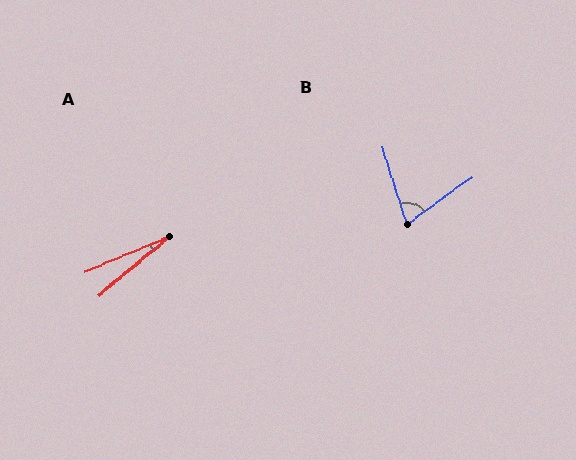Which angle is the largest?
B, at approximately 71 degrees.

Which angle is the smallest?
A, at approximately 17 degrees.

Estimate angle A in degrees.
Approximately 17 degrees.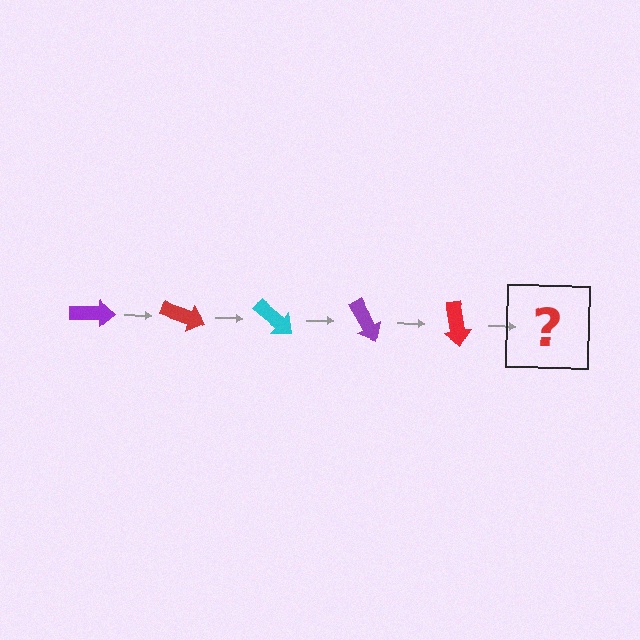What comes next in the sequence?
The next element should be a cyan arrow, rotated 100 degrees from the start.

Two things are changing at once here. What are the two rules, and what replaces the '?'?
The two rules are that it rotates 20 degrees each step and the color cycles through purple, red, and cyan. The '?' should be a cyan arrow, rotated 100 degrees from the start.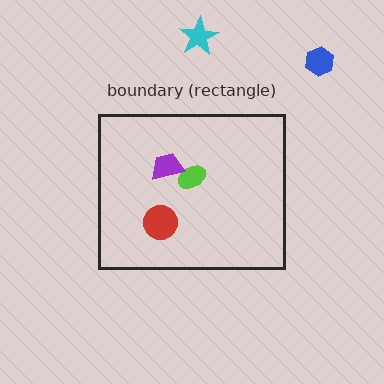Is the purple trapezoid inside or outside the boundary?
Inside.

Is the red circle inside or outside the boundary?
Inside.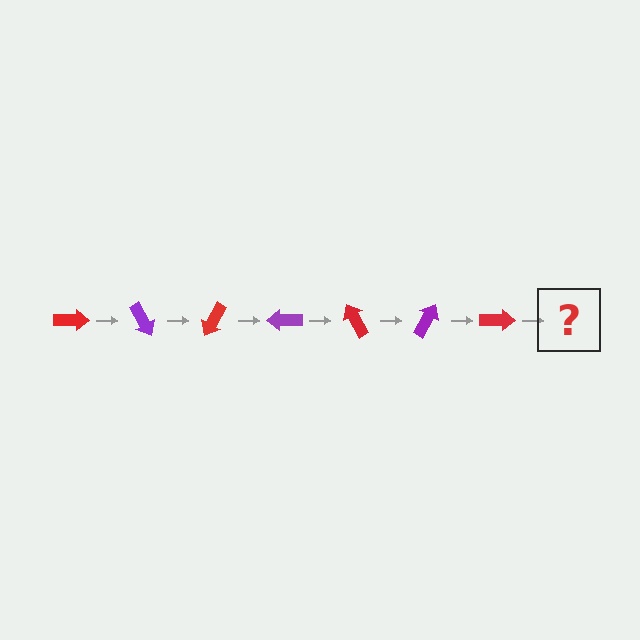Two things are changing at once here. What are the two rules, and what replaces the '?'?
The two rules are that it rotates 60 degrees each step and the color cycles through red and purple. The '?' should be a purple arrow, rotated 420 degrees from the start.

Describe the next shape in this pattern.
It should be a purple arrow, rotated 420 degrees from the start.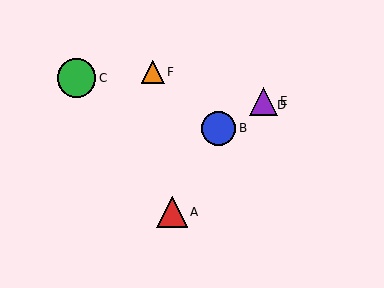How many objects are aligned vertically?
2 objects (D, E) are aligned vertically.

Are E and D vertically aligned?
Yes, both are at x≈264.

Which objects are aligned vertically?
Objects D, E are aligned vertically.